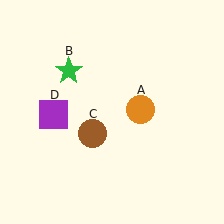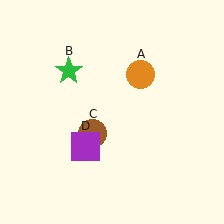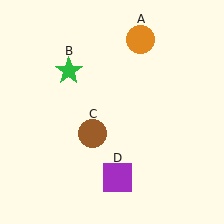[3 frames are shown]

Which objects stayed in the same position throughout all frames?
Green star (object B) and brown circle (object C) remained stationary.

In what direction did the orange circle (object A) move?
The orange circle (object A) moved up.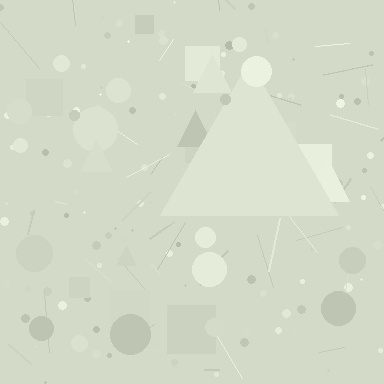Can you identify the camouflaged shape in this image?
The camouflaged shape is a triangle.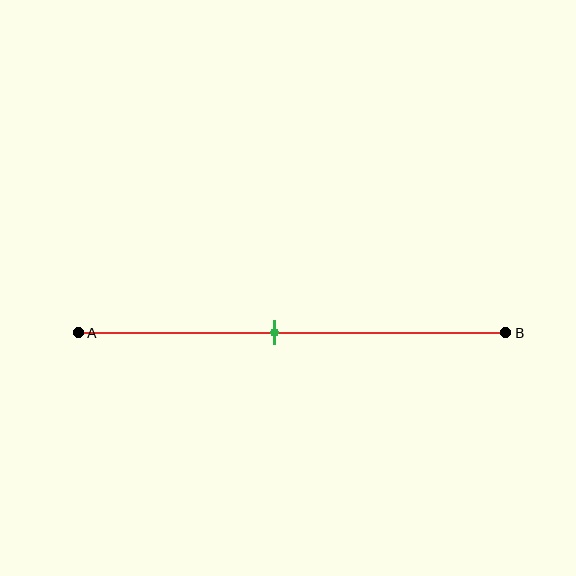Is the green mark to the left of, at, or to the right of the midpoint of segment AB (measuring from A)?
The green mark is to the left of the midpoint of segment AB.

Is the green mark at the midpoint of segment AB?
No, the mark is at about 45% from A, not at the 50% midpoint.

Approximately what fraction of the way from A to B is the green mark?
The green mark is approximately 45% of the way from A to B.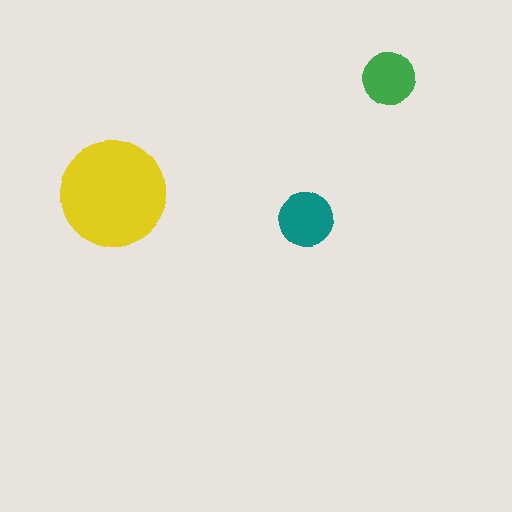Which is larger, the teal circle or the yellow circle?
The yellow one.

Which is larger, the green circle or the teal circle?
The teal one.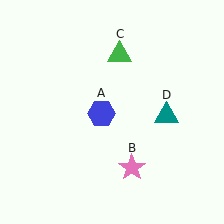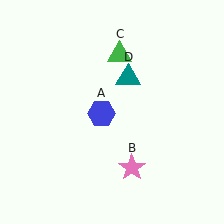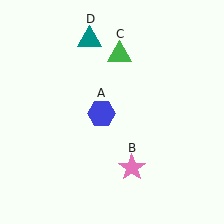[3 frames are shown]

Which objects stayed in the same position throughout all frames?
Blue hexagon (object A) and pink star (object B) and green triangle (object C) remained stationary.